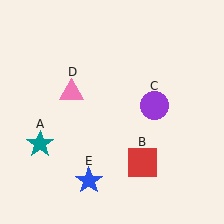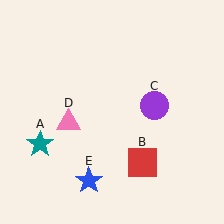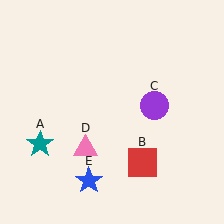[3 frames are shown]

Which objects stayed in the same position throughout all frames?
Teal star (object A) and red square (object B) and purple circle (object C) and blue star (object E) remained stationary.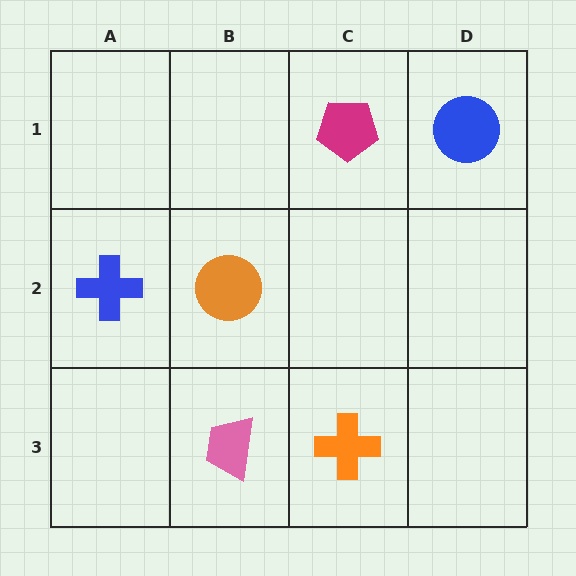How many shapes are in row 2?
2 shapes.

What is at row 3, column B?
A pink trapezoid.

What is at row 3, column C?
An orange cross.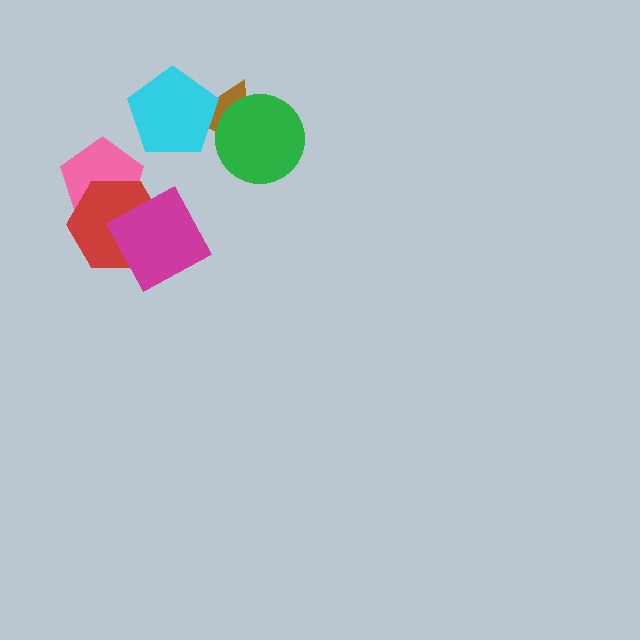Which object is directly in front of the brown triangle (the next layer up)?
The green circle is directly in front of the brown triangle.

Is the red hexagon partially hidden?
Yes, it is partially covered by another shape.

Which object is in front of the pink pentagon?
The red hexagon is in front of the pink pentagon.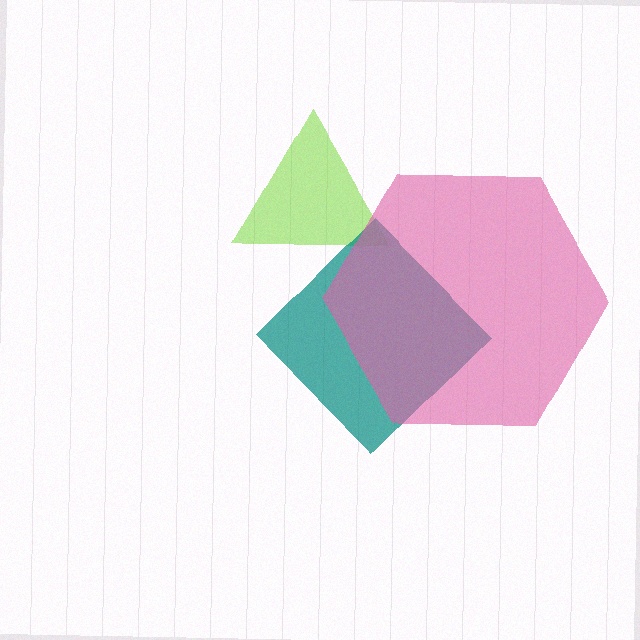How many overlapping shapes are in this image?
There are 3 overlapping shapes in the image.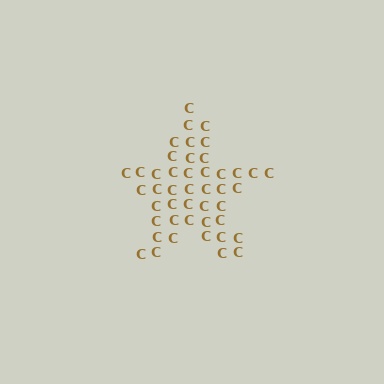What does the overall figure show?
The overall figure shows a star.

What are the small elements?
The small elements are letter C's.